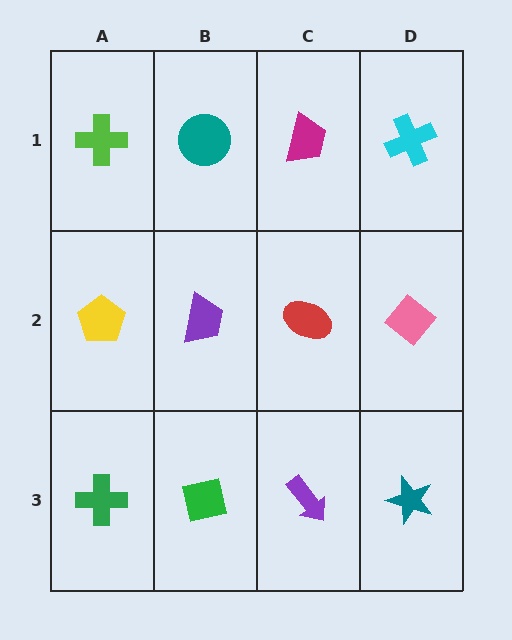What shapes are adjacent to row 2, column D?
A cyan cross (row 1, column D), a teal star (row 3, column D), a red ellipse (row 2, column C).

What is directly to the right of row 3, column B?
A purple arrow.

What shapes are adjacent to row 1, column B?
A purple trapezoid (row 2, column B), a lime cross (row 1, column A), a magenta trapezoid (row 1, column C).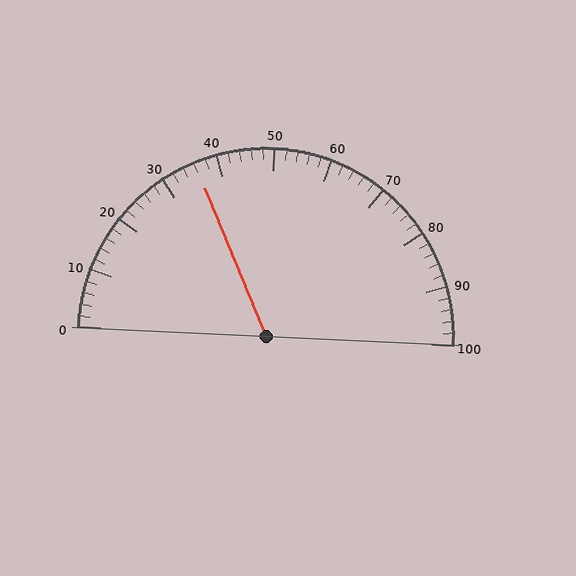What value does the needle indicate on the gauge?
The needle indicates approximately 36.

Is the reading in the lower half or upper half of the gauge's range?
The reading is in the lower half of the range (0 to 100).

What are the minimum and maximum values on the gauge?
The gauge ranges from 0 to 100.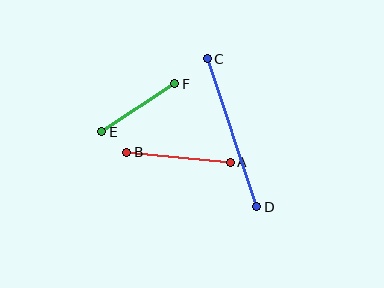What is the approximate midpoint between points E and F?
The midpoint is at approximately (138, 108) pixels.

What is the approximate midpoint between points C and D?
The midpoint is at approximately (232, 133) pixels.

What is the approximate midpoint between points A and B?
The midpoint is at approximately (178, 157) pixels.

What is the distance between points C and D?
The distance is approximately 156 pixels.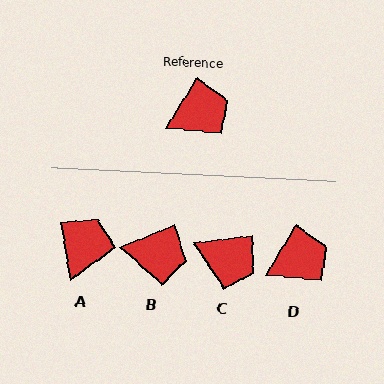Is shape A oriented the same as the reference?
No, it is off by about 41 degrees.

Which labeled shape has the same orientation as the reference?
D.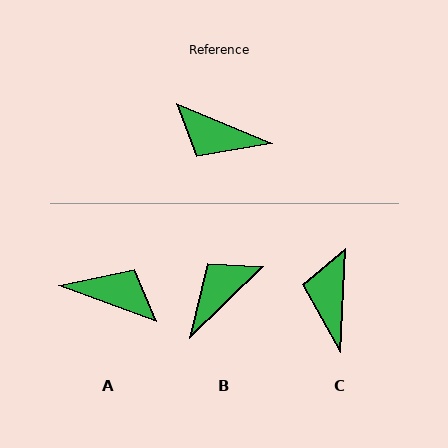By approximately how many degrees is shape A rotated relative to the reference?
Approximately 177 degrees clockwise.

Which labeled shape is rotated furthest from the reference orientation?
A, about 177 degrees away.